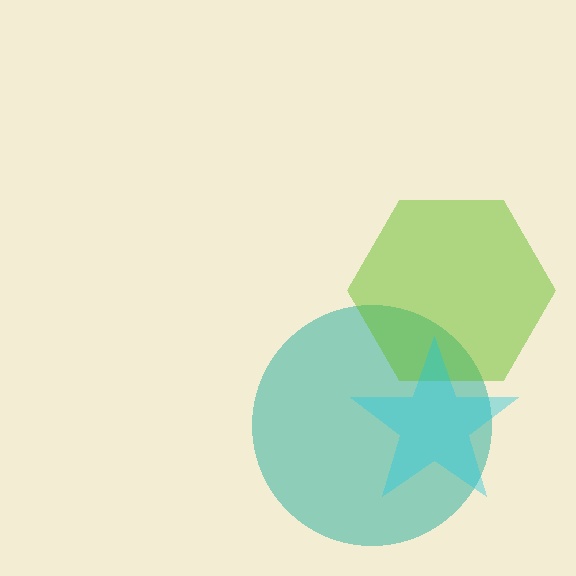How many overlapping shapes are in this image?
There are 3 overlapping shapes in the image.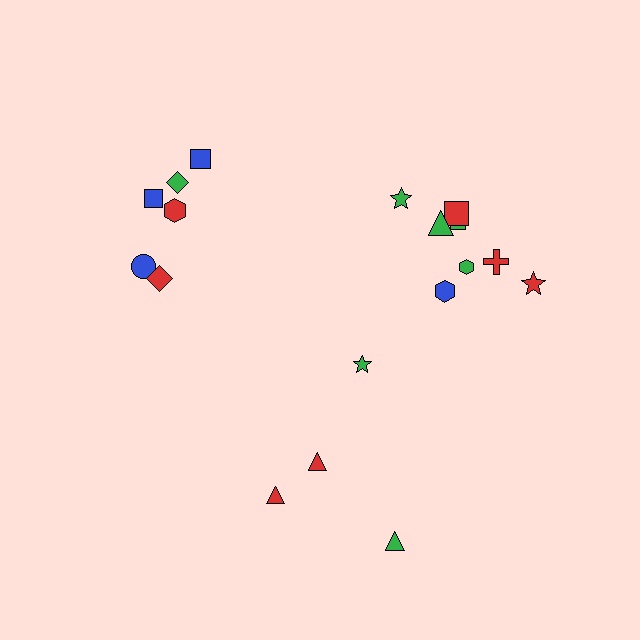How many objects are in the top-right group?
There are 8 objects.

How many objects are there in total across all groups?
There are 18 objects.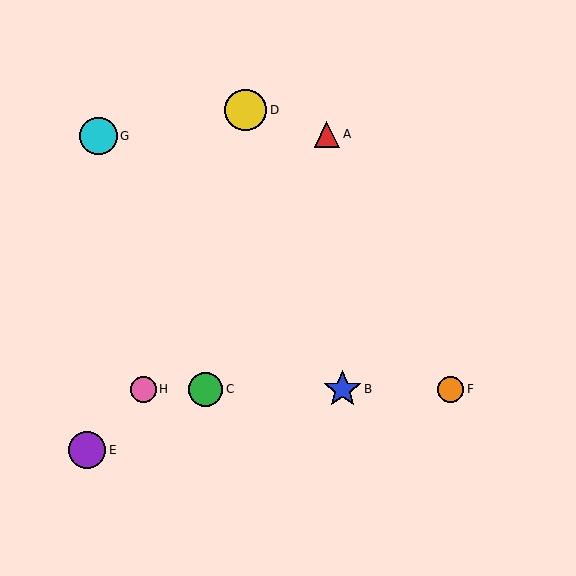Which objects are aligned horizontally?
Objects B, C, F, H are aligned horizontally.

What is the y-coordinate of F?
Object F is at y≈389.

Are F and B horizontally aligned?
Yes, both are at y≈389.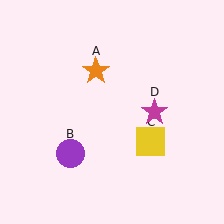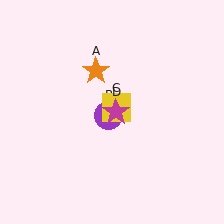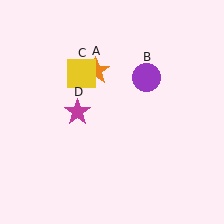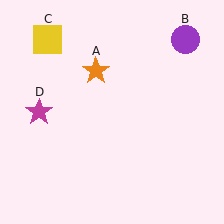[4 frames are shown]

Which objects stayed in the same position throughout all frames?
Orange star (object A) remained stationary.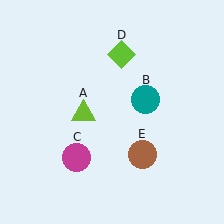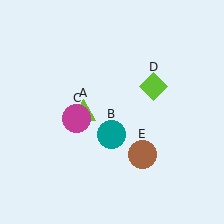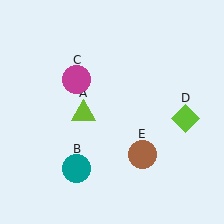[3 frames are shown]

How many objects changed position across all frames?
3 objects changed position: teal circle (object B), magenta circle (object C), lime diamond (object D).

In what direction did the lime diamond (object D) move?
The lime diamond (object D) moved down and to the right.